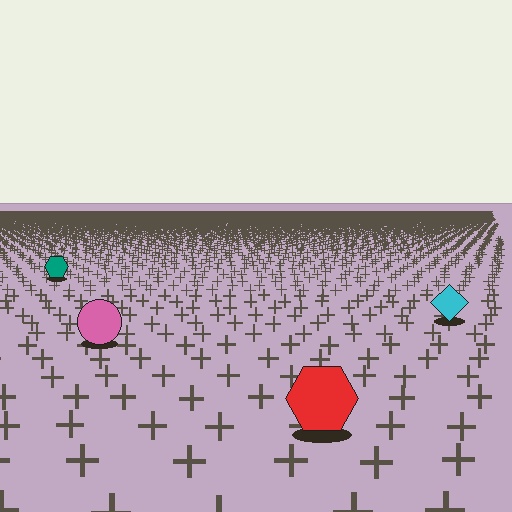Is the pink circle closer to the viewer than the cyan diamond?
Yes. The pink circle is closer — you can tell from the texture gradient: the ground texture is coarser near it.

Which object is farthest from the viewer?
The teal hexagon is farthest from the viewer. It appears smaller and the ground texture around it is denser.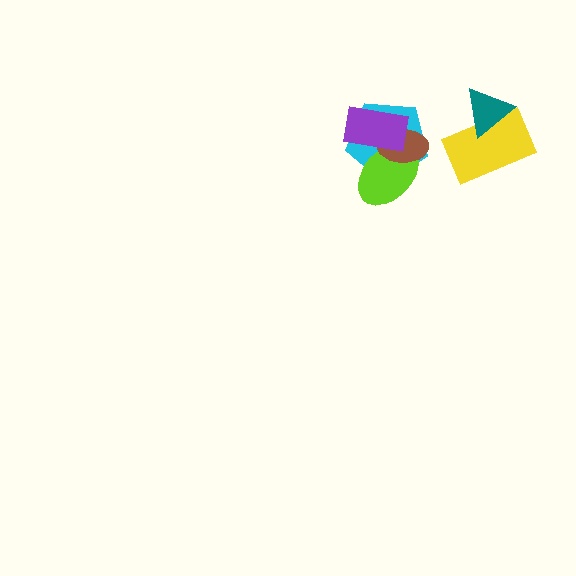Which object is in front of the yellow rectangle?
The teal triangle is in front of the yellow rectangle.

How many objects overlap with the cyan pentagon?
3 objects overlap with the cyan pentagon.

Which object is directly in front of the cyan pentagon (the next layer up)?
The lime ellipse is directly in front of the cyan pentagon.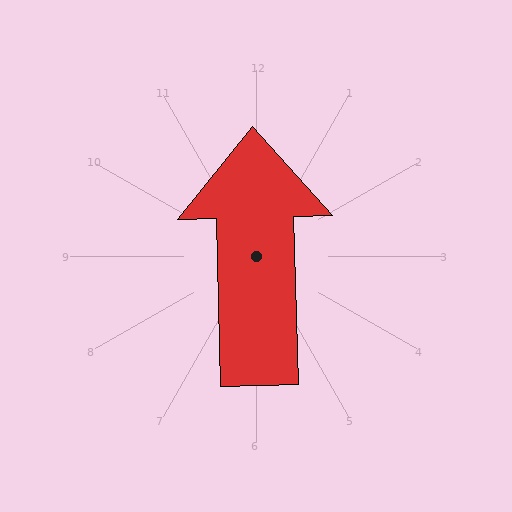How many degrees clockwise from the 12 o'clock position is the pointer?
Approximately 358 degrees.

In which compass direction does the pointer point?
North.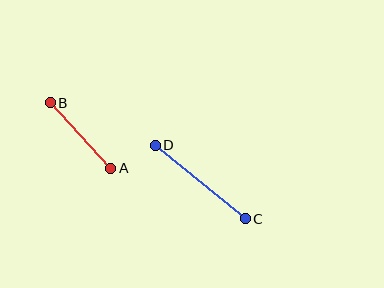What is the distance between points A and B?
The distance is approximately 89 pixels.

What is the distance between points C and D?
The distance is approximately 116 pixels.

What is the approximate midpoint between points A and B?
The midpoint is at approximately (81, 135) pixels.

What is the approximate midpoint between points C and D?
The midpoint is at approximately (200, 182) pixels.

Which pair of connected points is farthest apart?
Points C and D are farthest apart.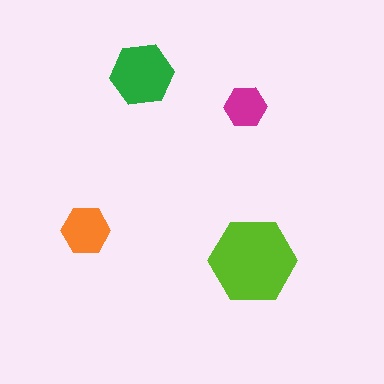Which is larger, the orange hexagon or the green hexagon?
The green one.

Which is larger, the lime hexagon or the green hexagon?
The lime one.